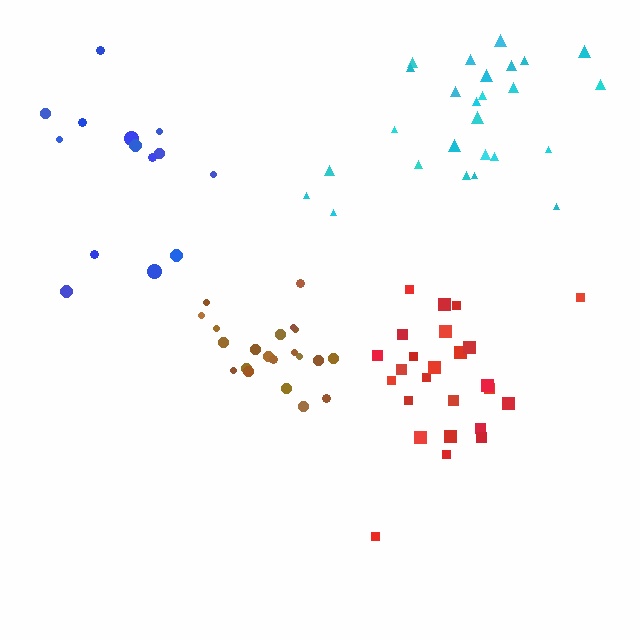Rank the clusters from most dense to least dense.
brown, red, cyan, blue.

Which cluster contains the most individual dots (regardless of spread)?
Cyan (26).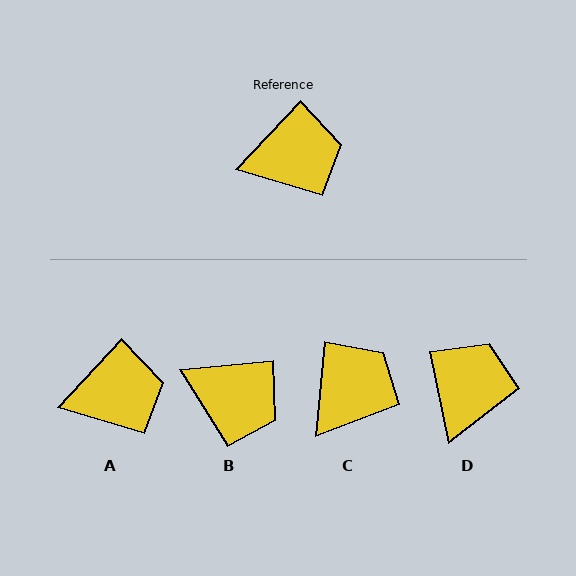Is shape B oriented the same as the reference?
No, it is off by about 42 degrees.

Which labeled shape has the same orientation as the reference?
A.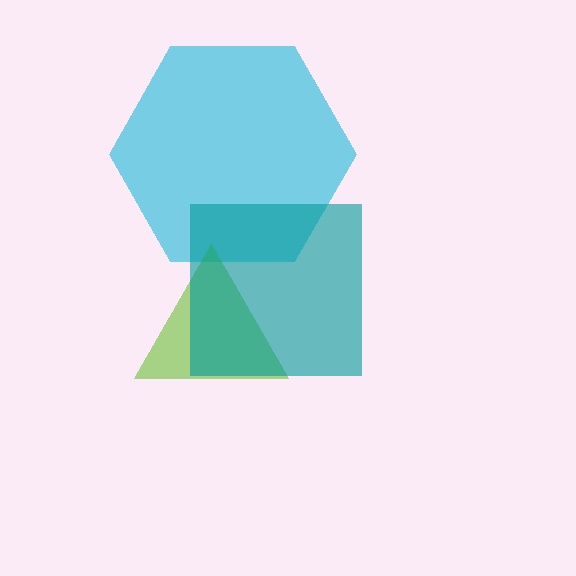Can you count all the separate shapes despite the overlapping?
Yes, there are 3 separate shapes.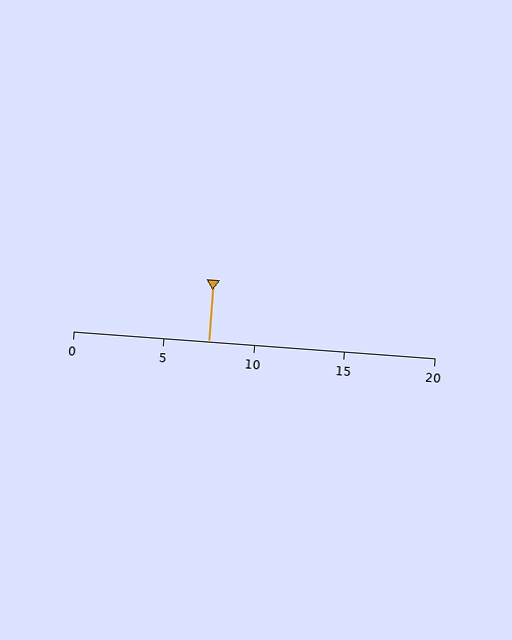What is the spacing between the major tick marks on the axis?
The major ticks are spaced 5 apart.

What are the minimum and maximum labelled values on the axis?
The axis runs from 0 to 20.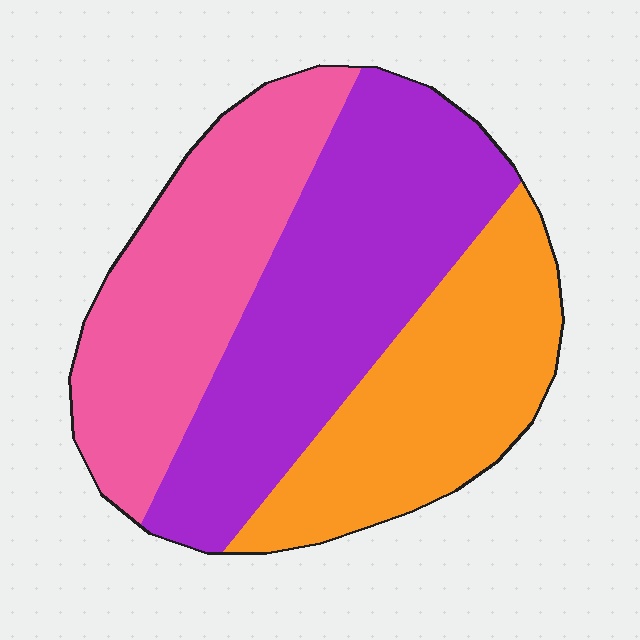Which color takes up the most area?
Purple, at roughly 40%.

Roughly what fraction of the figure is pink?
Pink covers around 30% of the figure.